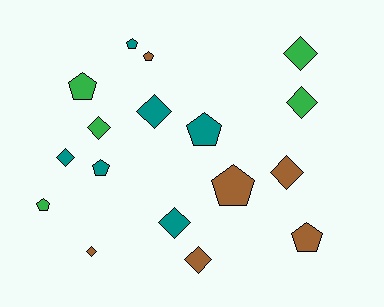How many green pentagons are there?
There are 2 green pentagons.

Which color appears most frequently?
Brown, with 6 objects.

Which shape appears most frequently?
Diamond, with 9 objects.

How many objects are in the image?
There are 17 objects.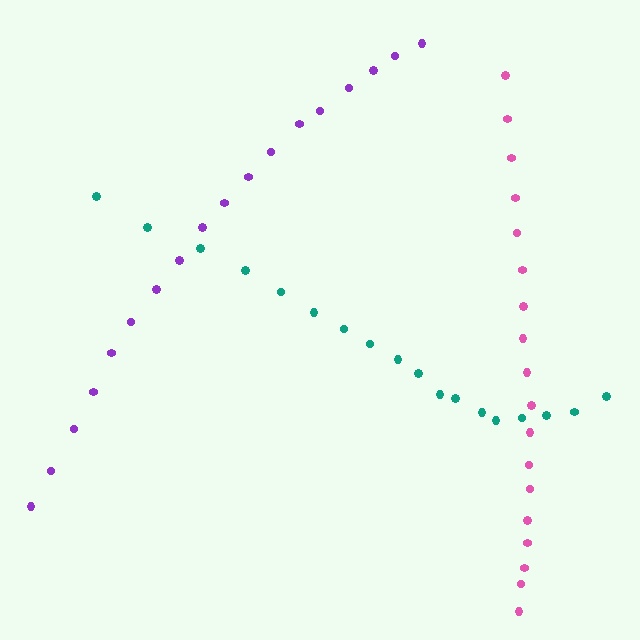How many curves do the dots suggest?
There are 3 distinct paths.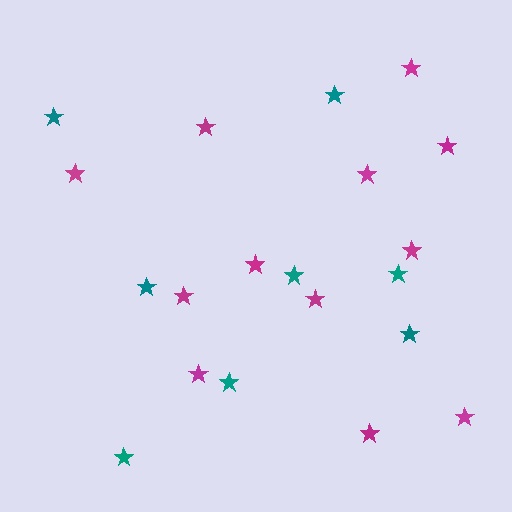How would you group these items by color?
There are 2 groups: one group of teal stars (8) and one group of magenta stars (12).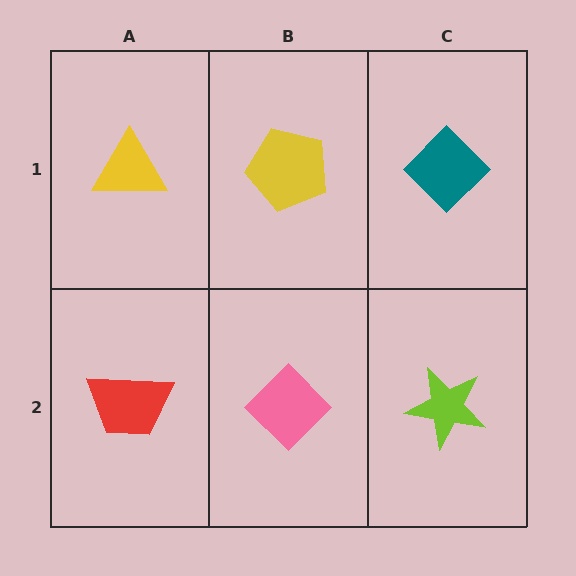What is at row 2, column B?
A pink diamond.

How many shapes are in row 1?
3 shapes.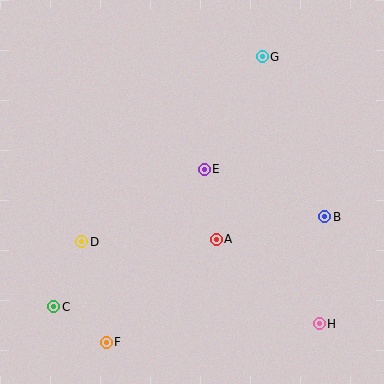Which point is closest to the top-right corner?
Point G is closest to the top-right corner.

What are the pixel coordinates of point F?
Point F is at (106, 342).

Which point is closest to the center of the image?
Point E at (204, 169) is closest to the center.